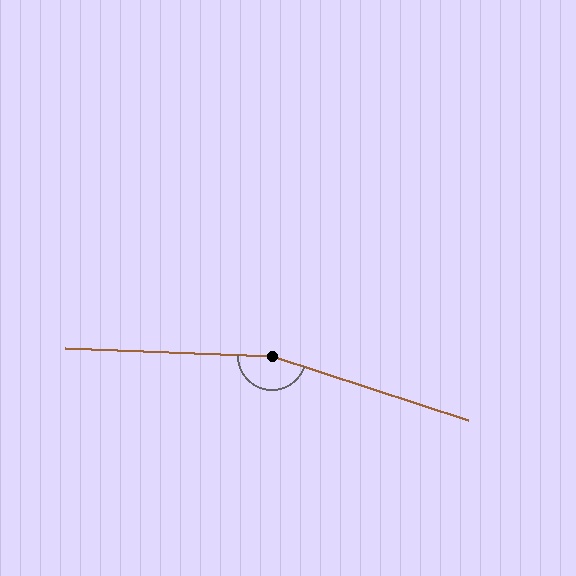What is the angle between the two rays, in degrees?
Approximately 164 degrees.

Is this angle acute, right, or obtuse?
It is obtuse.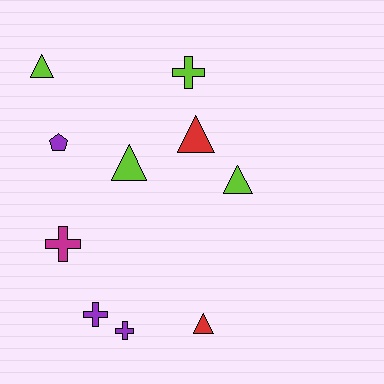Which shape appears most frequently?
Triangle, with 5 objects.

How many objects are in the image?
There are 10 objects.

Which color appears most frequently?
Lime, with 4 objects.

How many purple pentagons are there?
There is 1 purple pentagon.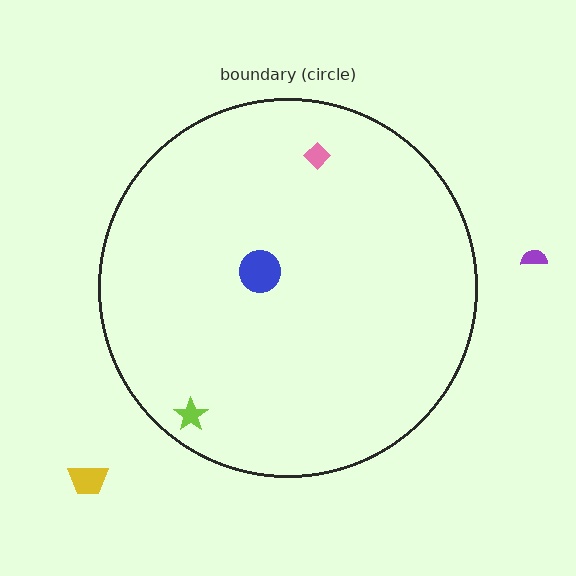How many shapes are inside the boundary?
3 inside, 2 outside.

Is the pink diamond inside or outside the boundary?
Inside.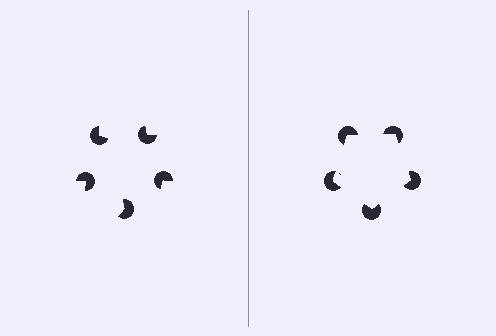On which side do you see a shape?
An illusory pentagon appears on the right side. On the left side the wedge cuts are rotated, so no coherent shape forms.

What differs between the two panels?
The pac-man discs are positioned identically on both sides; only the wedge orientations differ. On the right they align to a pentagon; on the left they are misaligned.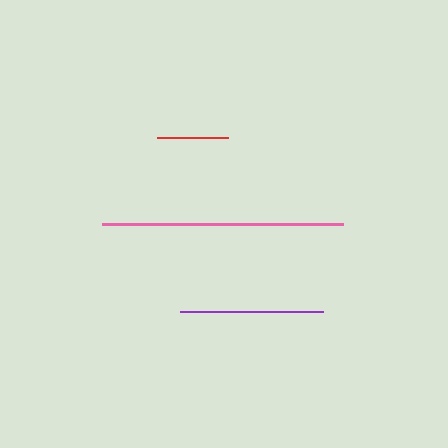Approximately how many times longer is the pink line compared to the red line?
The pink line is approximately 3.4 times the length of the red line.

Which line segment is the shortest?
The red line is the shortest at approximately 71 pixels.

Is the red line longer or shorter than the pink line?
The pink line is longer than the red line.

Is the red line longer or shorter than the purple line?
The purple line is longer than the red line.